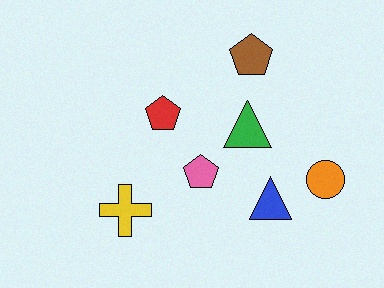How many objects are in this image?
There are 7 objects.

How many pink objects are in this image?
There is 1 pink object.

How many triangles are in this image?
There are 2 triangles.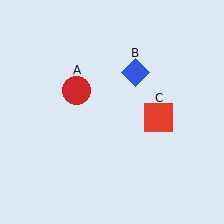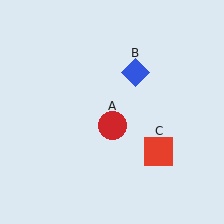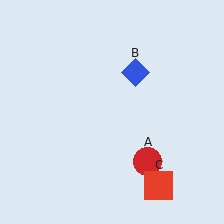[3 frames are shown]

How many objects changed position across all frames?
2 objects changed position: red circle (object A), red square (object C).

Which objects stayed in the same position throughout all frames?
Blue diamond (object B) remained stationary.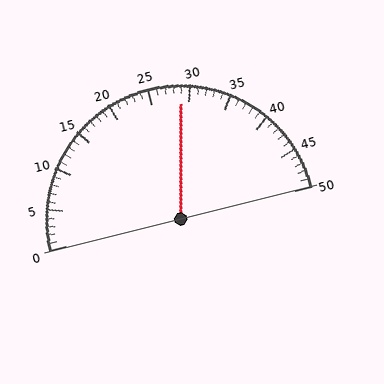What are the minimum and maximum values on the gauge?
The gauge ranges from 0 to 50.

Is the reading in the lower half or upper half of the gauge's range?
The reading is in the upper half of the range (0 to 50).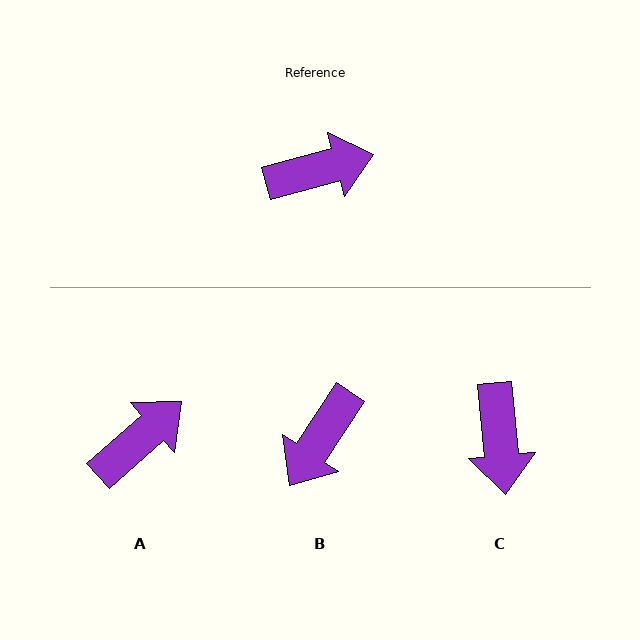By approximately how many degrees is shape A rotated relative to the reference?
Approximately 26 degrees counter-clockwise.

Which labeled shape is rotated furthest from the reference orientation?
B, about 139 degrees away.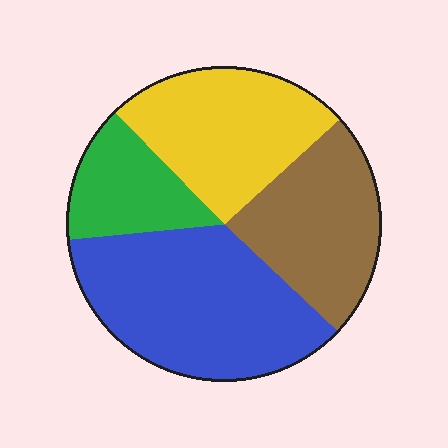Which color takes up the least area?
Green, at roughly 15%.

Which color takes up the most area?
Blue, at roughly 35%.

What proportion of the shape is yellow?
Yellow covers about 25% of the shape.